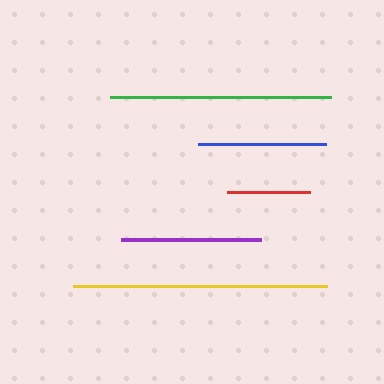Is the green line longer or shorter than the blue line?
The green line is longer than the blue line.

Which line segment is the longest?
The yellow line is the longest at approximately 254 pixels.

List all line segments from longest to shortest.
From longest to shortest: yellow, green, purple, blue, red.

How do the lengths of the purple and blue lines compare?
The purple and blue lines are approximately the same length.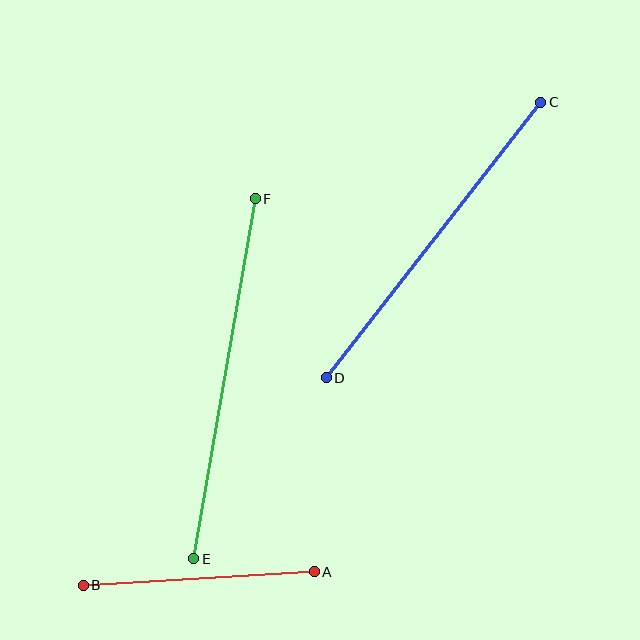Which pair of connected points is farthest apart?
Points E and F are farthest apart.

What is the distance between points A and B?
The distance is approximately 231 pixels.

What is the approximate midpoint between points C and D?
The midpoint is at approximately (433, 240) pixels.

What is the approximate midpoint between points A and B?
The midpoint is at approximately (199, 579) pixels.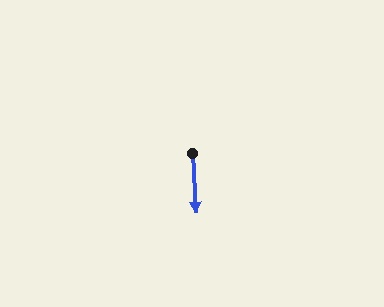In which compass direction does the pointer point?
South.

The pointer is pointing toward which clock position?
Roughly 6 o'clock.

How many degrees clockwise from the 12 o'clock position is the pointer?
Approximately 176 degrees.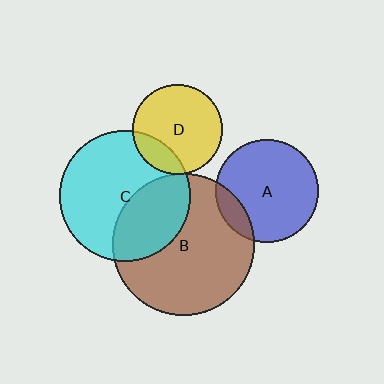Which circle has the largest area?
Circle B (brown).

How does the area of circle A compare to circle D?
Approximately 1.3 times.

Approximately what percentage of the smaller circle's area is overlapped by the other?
Approximately 20%.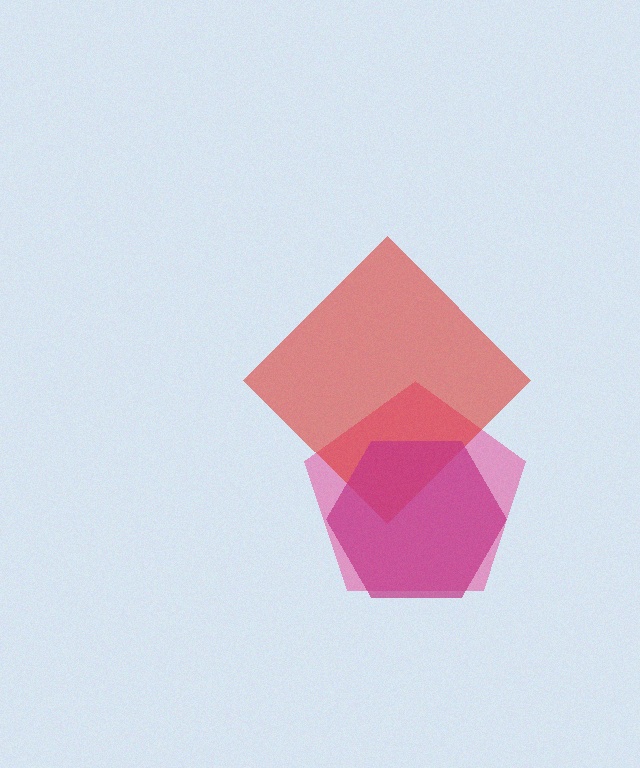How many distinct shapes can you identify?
There are 3 distinct shapes: a pink pentagon, a red diamond, a magenta hexagon.